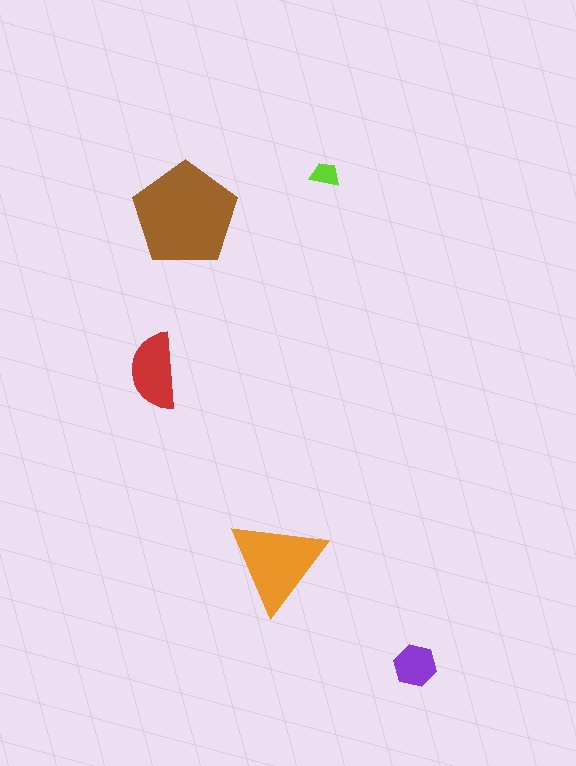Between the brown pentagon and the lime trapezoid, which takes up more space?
The brown pentagon.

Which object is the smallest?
The lime trapezoid.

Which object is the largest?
The brown pentagon.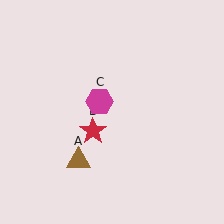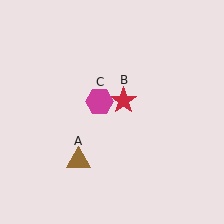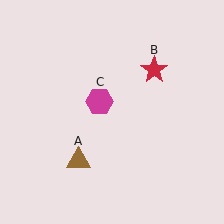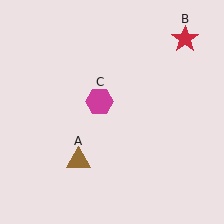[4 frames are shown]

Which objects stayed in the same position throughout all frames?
Brown triangle (object A) and magenta hexagon (object C) remained stationary.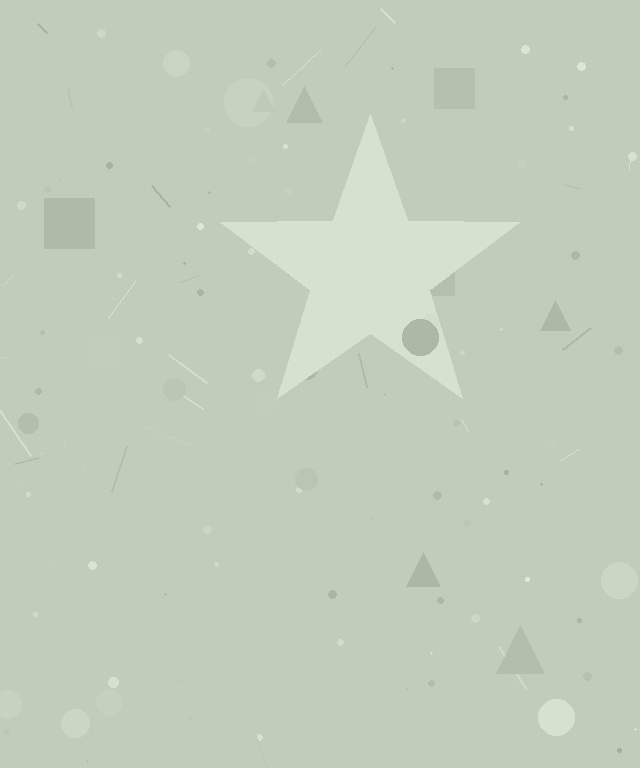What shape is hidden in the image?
A star is hidden in the image.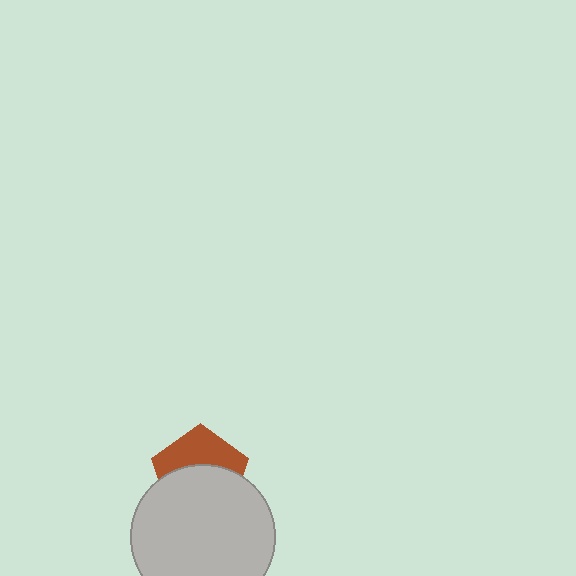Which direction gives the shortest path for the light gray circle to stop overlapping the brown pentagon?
Moving down gives the shortest separation.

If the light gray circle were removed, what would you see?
You would see the complete brown pentagon.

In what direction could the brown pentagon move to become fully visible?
The brown pentagon could move up. That would shift it out from behind the light gray circle entirely.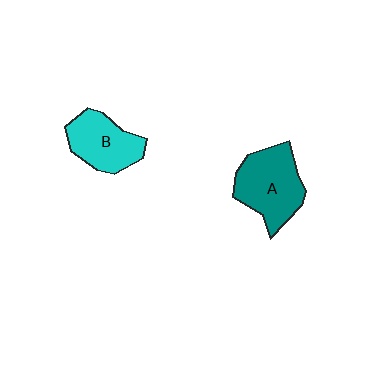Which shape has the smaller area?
Shape B (cyan).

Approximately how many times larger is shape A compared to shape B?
Approximately 1.3 times.